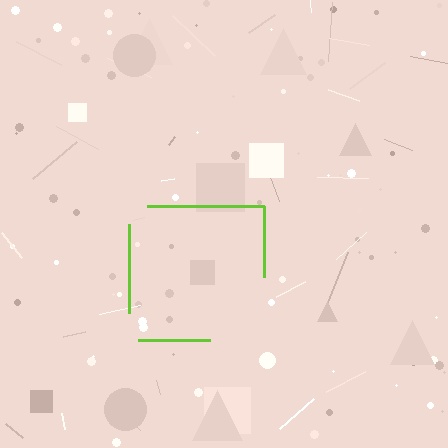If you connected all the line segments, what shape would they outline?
They would outline a square.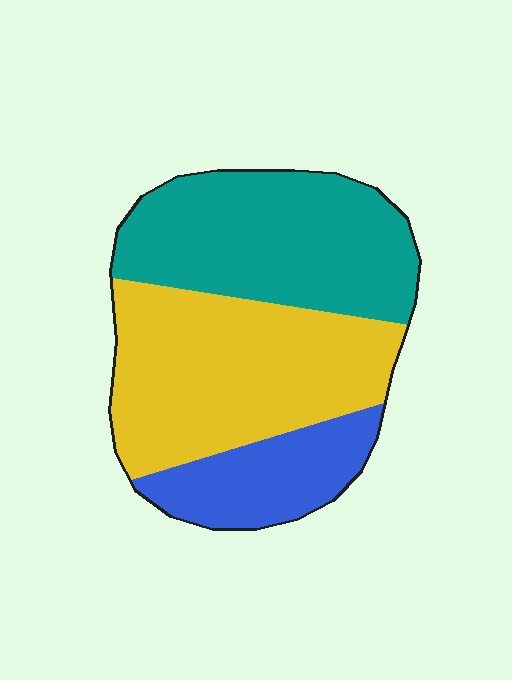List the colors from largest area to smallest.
From largest to smallest: yellow, teal, blue.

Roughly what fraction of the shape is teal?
Teal takes up about three eighths (3/8) of the shape.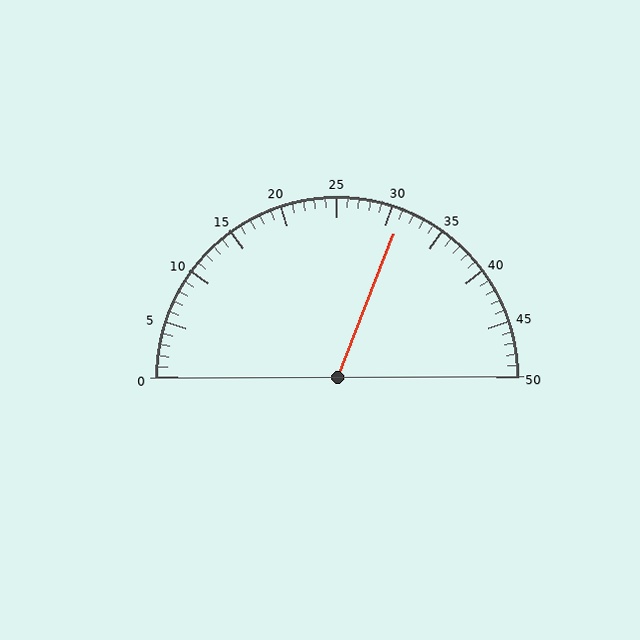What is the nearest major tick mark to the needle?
The nearest major tick mark is 30.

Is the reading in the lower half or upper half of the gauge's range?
The reading is in the upper half of the range (0 to 50).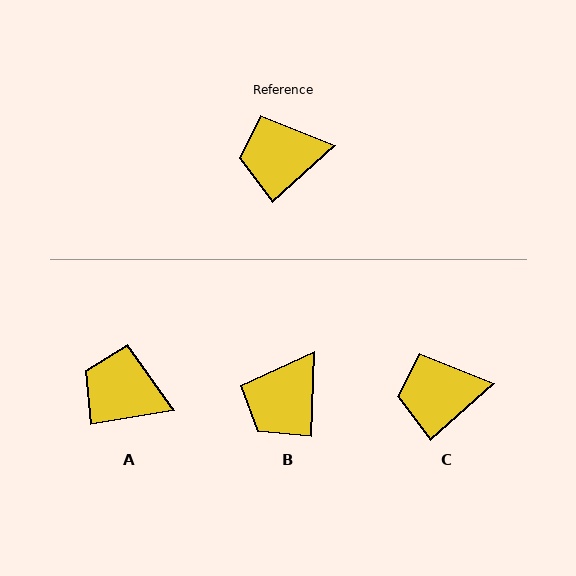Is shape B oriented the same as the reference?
No, it is off by about 47 degrees.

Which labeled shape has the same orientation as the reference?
C.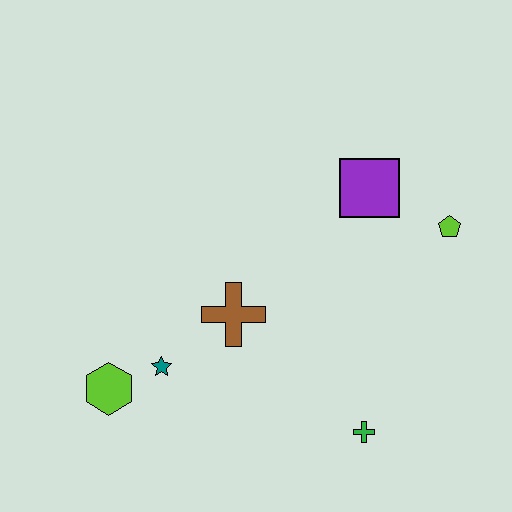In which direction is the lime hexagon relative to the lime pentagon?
The lime hexagon is to the left of the lime pentagon.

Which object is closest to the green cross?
The brown cross is closest to the green cross.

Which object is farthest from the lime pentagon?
The lime hexagon is farthest from the lime pentagon.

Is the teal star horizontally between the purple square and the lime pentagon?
No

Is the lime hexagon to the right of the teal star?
No